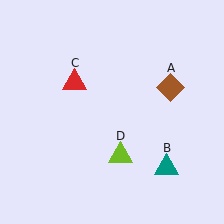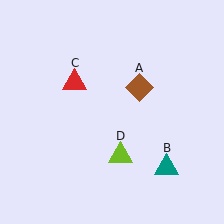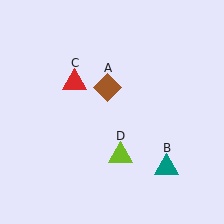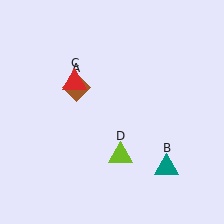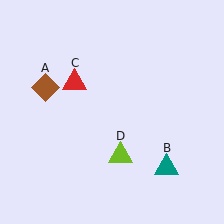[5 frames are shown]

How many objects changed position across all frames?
1 object changed position: brown diamond (object A).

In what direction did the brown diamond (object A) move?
The brown diamond (object A) moved left.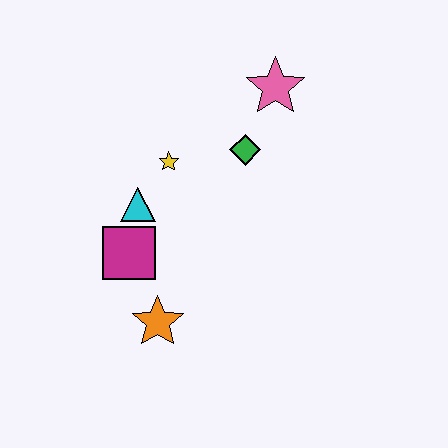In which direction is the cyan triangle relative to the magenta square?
The cyan triangle is above the magenta square.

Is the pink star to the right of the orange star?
Yes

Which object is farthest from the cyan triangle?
The pink star is farthest from the cyan triangle.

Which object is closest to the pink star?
The green diamond is closest to the pink star.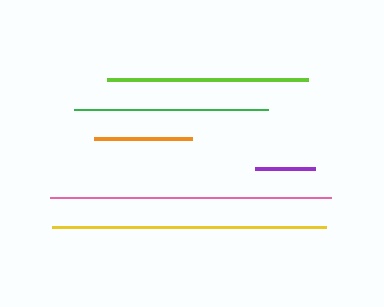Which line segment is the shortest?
The purple line is the shortest at approximately 60 pixels.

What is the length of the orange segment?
The orange segment is approximately 98 pixels long.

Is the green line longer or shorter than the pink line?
The pink line is longer than the green line.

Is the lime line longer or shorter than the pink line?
The pink line is longer than the lime line.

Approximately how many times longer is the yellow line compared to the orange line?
The yellow line is approximately 2.8 times the length of the orange line.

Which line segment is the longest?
The pink line is the longest at approximately 281 pixels.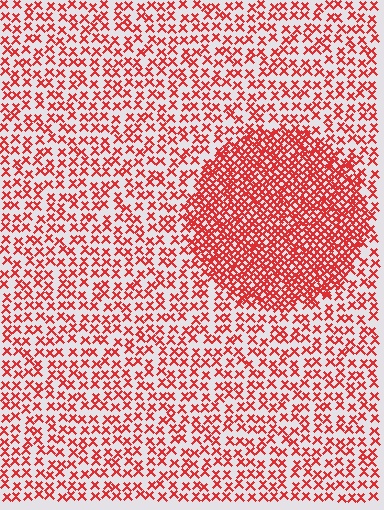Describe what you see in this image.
The image contains small red elements arranged at two different densities. A circle-shaped region is visible where the elements are more densely packed than the surrounding area.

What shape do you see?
I see a circle.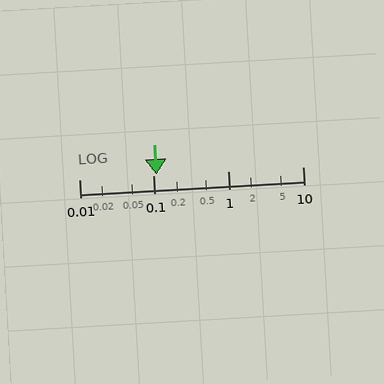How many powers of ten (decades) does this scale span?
The scale spans 3 decades, from 0.01 to 10.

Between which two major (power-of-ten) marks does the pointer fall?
The pointer is between 0.1 and 1.